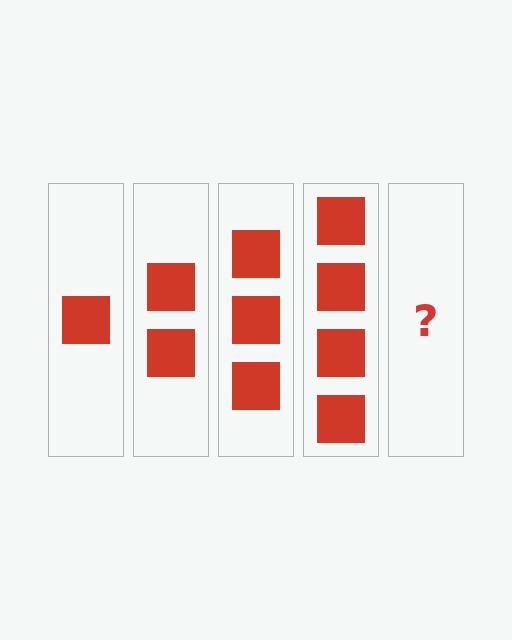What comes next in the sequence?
The next element should be 5 squares.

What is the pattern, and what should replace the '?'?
The pattern is that each step adds one more square. The '?' should be 5 squares.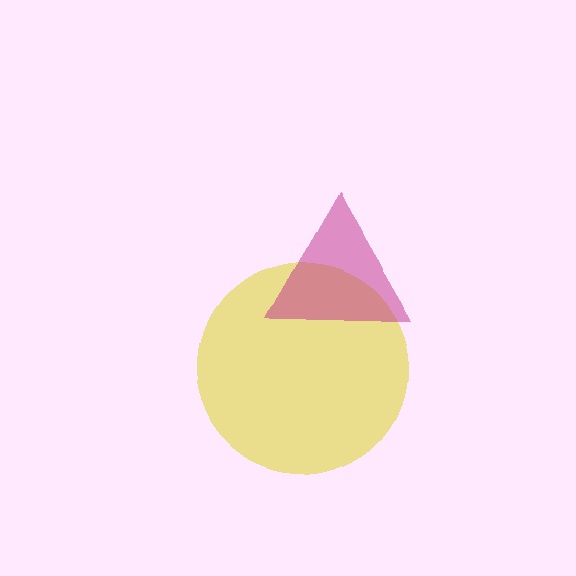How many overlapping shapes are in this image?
There are 2 overlapping shapes in the image.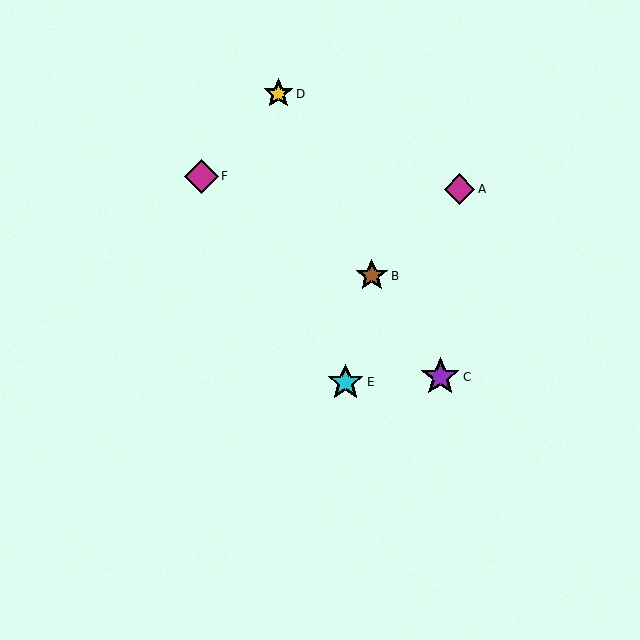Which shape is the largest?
The purple star (labeled C) is the largest.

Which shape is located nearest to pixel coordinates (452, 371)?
The purple star (labeled C) at (440, 377) is nearest to that location.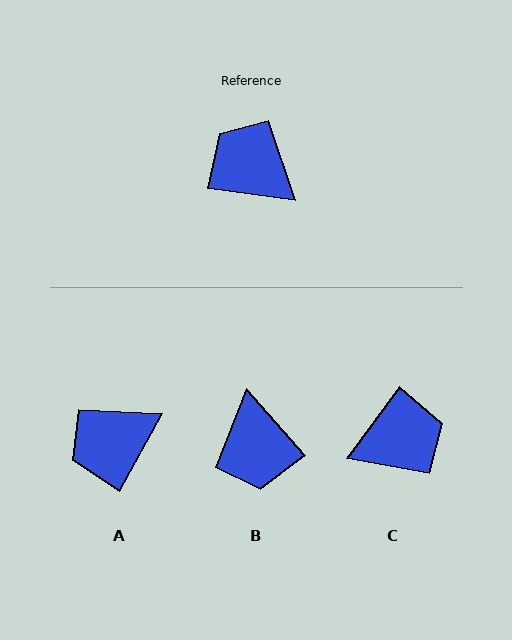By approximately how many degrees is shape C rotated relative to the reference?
Approximately 119 degrees clockwise.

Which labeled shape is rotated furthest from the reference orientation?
B, about 140 degrees away.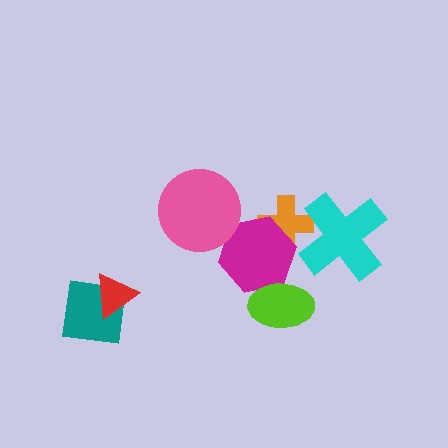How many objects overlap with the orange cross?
2 objects overlap with the orange cross.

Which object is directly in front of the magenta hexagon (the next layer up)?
The lime ellipse is directly in front of the magenta hexagon.